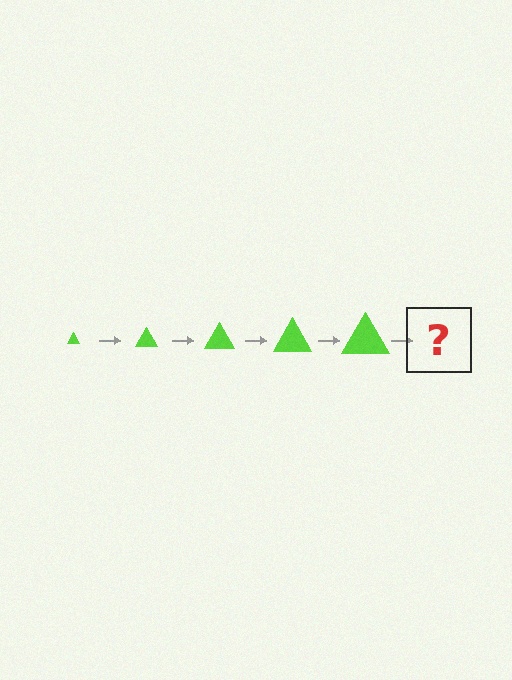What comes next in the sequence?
The next element should be a lime triangle, larger than the previous one.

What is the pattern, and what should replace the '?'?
The pattern is that the triangle gets progressively larger each step. The '?' should be a lime triangle, larger than the previous one.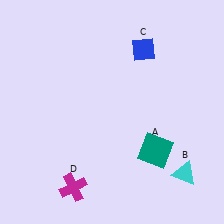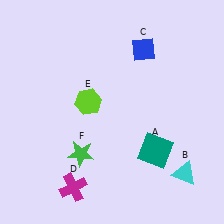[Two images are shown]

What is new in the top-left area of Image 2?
A lime hexagon (E) was added in the top-left area of Image 2.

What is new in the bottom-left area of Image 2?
A green star (F) was added in the bottom-left area of Image 2.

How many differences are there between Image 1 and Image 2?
There are 2 differences between the two images.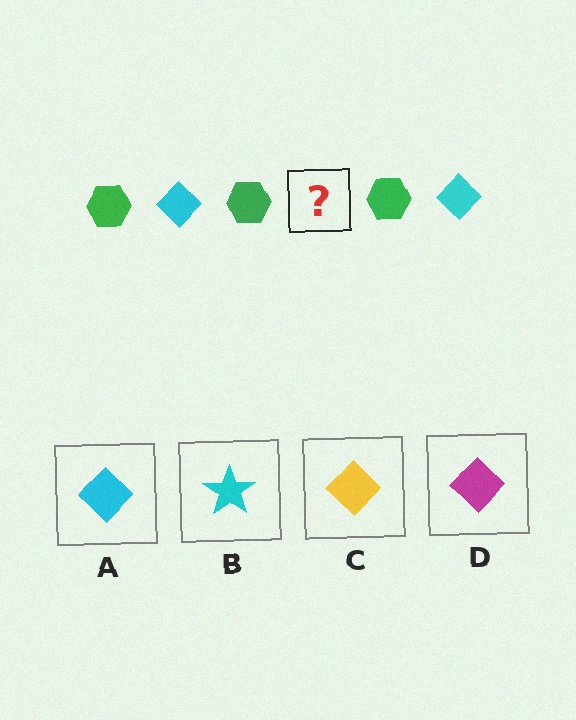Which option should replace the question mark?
Option A.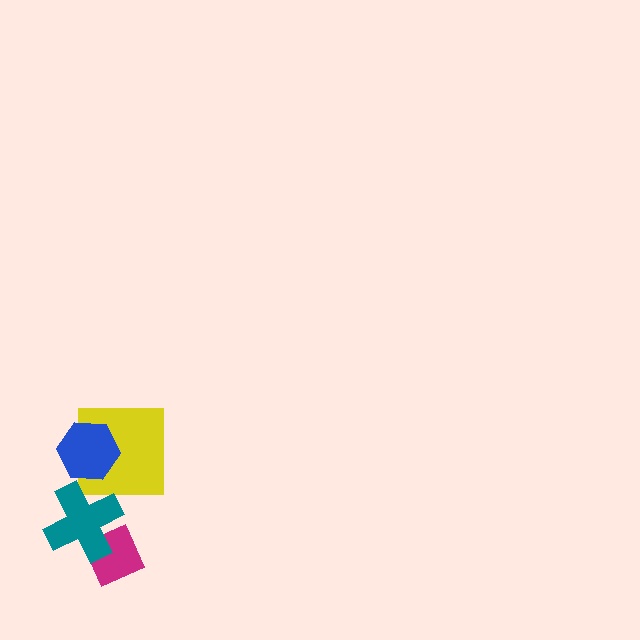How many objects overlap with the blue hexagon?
1 object overlaps with the blue hexagon.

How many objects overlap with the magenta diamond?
1 object overlaps with the magenta diamond.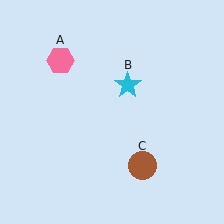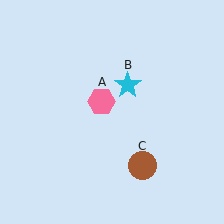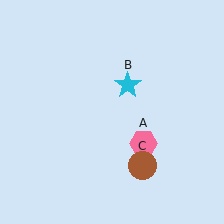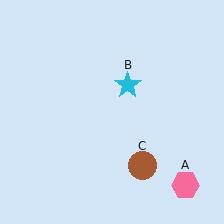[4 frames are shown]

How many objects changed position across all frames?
1 object changed position: pink hexagon (object A).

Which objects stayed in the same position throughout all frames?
Cyan star (object B) and brown circle (object C) remained stationary.